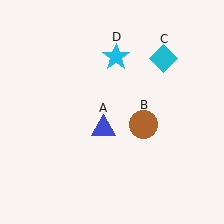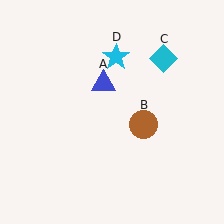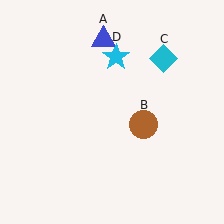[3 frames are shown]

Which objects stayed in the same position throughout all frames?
Brown circle (object B) and cyan diamond (object C) and cyan star (object D) remained stationary.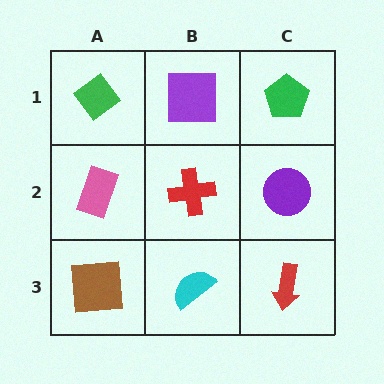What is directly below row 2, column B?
A cyan semicircle.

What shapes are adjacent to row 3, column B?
A red cross (row 2, column B), a brown square (row 3, column A), a red arrow (row 3, column C).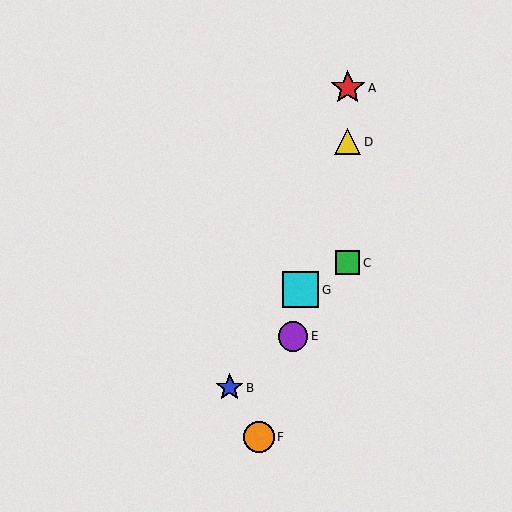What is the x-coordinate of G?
Object G is at x≈301.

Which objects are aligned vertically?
Objects A, C, D are aligned vertically.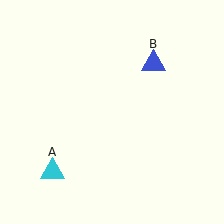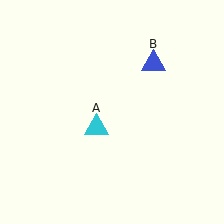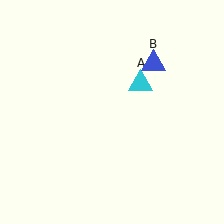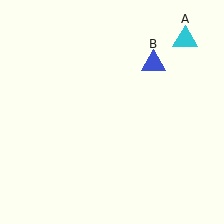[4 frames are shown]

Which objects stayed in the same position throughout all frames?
Blue triangle (object B) remained stationary.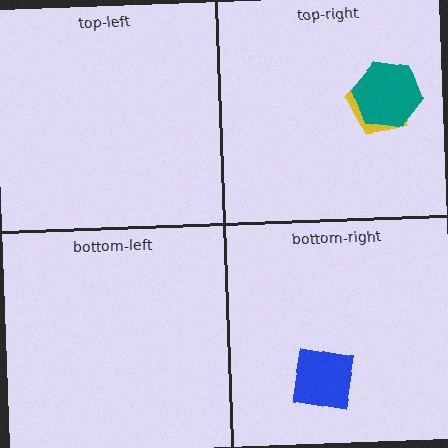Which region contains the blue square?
The bottom-right region.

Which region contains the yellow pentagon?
The top-right region.